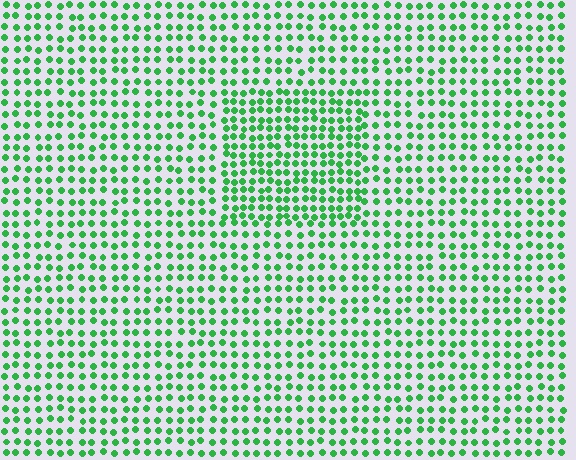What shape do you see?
I see a rectangle.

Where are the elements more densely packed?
The elements are more densely packed inside the rectangle boundary.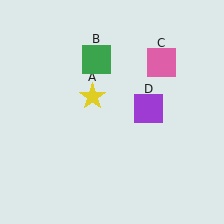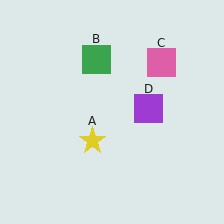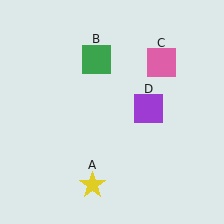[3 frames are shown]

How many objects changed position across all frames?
1 object changed position: yellow star (object A).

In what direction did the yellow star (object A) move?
The yellow star (object A) moved down.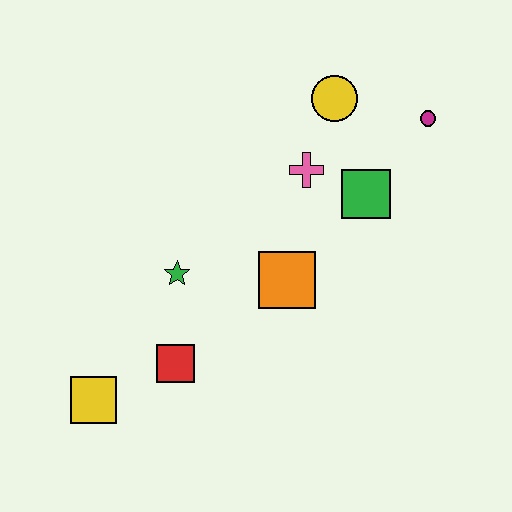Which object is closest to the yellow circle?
The pink cross is closest to the yellow circle.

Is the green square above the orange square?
Yes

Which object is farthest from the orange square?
The yellow square is farthest from the orange square.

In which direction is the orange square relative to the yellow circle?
The orange square is below the yellow circle.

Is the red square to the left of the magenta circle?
Yes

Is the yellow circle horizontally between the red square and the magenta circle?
Yes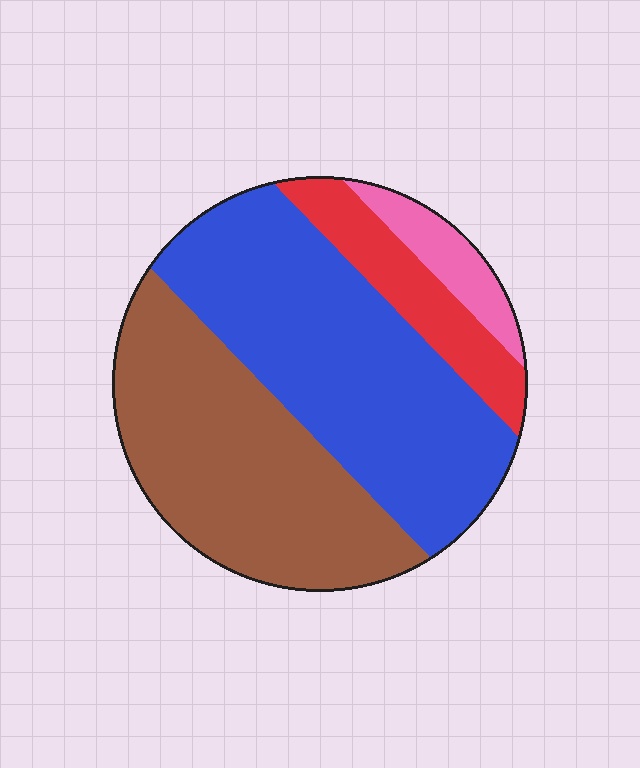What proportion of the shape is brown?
Brown covers 37% of the shape.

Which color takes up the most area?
Blue, at roughly 45%.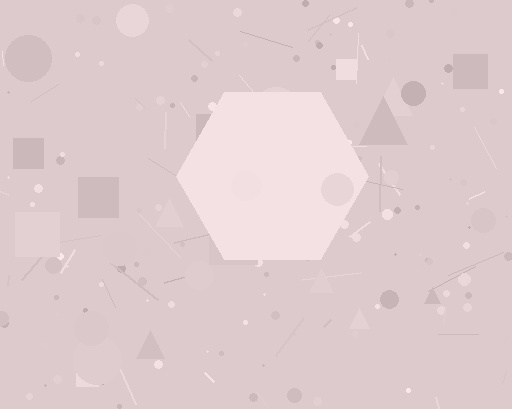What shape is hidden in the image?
A hexagon is hidden in the image.